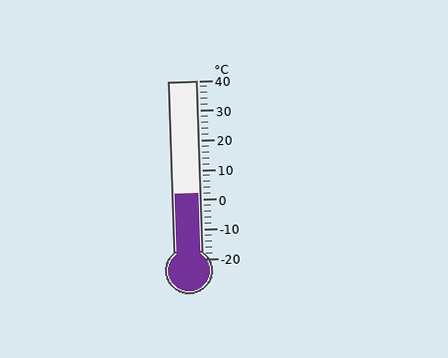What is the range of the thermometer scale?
The thermometer scale ranges from -20°C to 40°C.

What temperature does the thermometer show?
The thermometer shows approximately 2°C.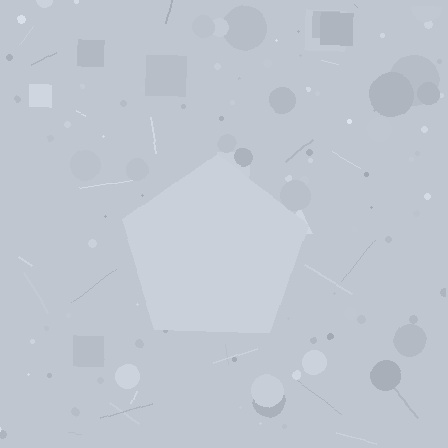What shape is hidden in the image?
A pentagon is hidden in the image.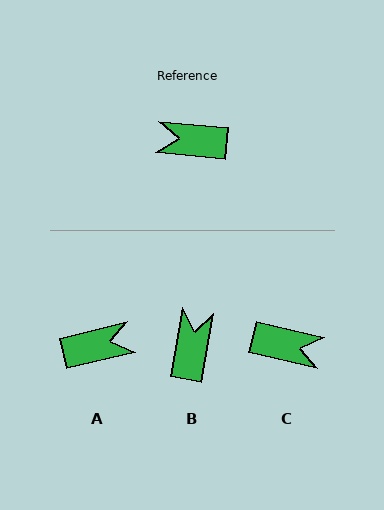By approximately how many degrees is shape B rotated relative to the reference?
Approximately 95 degrees clockwise.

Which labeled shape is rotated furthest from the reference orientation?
C, about 172 degrees away.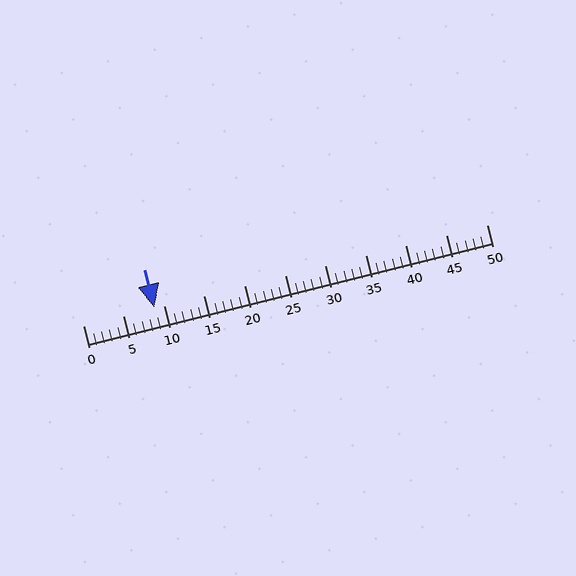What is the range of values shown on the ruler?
The ruler shows values from 0 to 50.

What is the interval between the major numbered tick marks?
The major tick marks are spaced 5 units apart.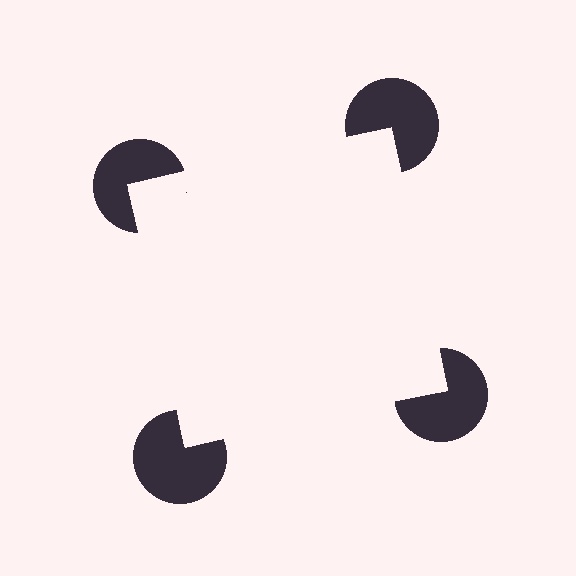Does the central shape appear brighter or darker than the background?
It typically appears slightly brighter than the background, even though no actual brightness change is drawn.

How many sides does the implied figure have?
4 sides.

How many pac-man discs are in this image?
There are 4 — one at each vertex of the illusory square.